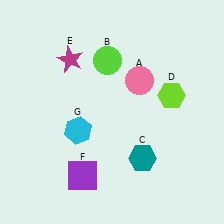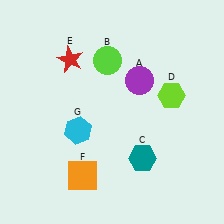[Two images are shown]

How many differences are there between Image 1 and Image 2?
There are 3 differences between the two images.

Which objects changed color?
A changed from pink to purple. E changed from magenta to red. F changed from purple to orange.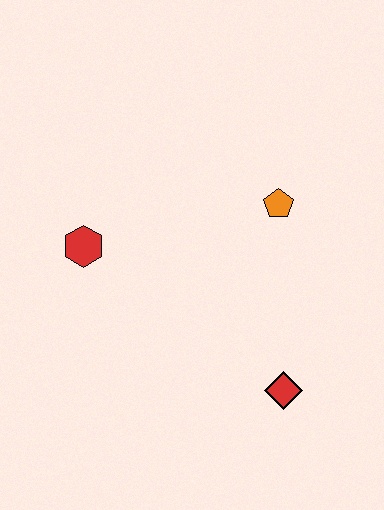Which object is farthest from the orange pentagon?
The red hexagon is farthest from the orange pentagon.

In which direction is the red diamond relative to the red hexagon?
The red diamond is to the right of the red hexagon.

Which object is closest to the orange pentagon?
The red diamond is closest to the orange pentagon.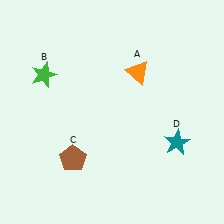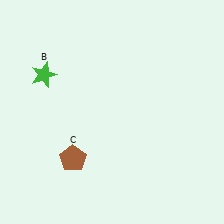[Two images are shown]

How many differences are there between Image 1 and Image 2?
There are 2 differences between the two images.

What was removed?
The teal star (D), the orange triangle (A) were removed in Image 2.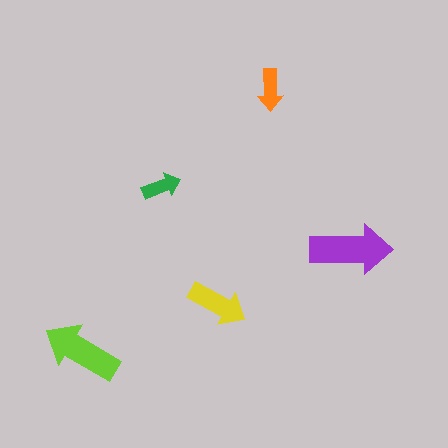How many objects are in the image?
There are 5 objects in the image.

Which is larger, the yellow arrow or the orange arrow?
The yellow one.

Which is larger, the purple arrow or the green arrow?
The purple one.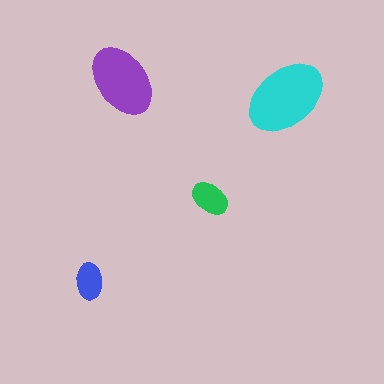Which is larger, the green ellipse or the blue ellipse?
The green one.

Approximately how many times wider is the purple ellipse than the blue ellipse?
About 2 times wider.